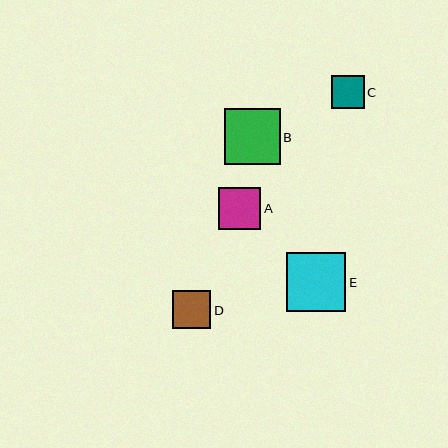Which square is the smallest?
Square C is the smallest with a size of approximately 33 pixels.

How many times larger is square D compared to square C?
Square D is approximately 1.2 times the size of square C.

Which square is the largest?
Square E is the largest with a size of approximately 60 pixels.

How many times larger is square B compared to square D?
Square B is approximately 1.5 times the size of square D.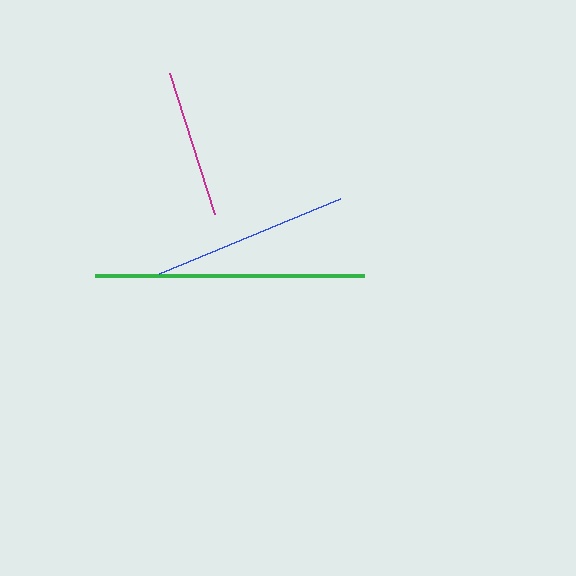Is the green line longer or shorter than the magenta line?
The green line is longer than the magenta line.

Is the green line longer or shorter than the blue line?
The green line is longer than the blue line.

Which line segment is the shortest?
The magenta line is the shortest at approximately 147 pixels.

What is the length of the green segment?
The green segment is approximately 269 pixels long.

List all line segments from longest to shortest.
From longest to shortest: green, blue, magenta.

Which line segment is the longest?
The green line is the longest at approximately 269 pixels.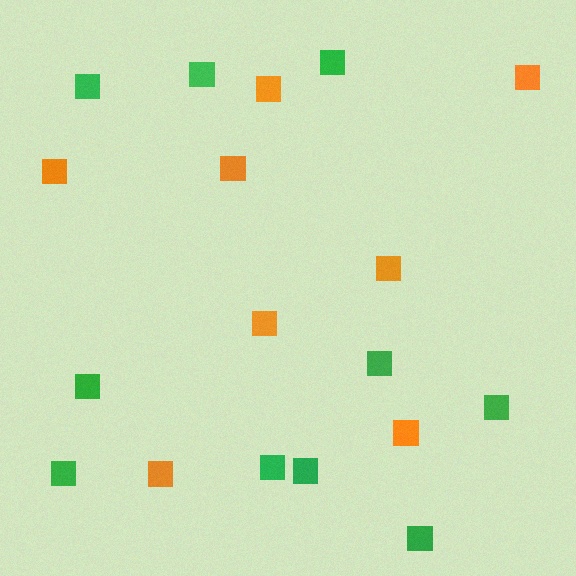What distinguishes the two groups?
There are 2 groups: one group of orange squares (8) and one group of green squares (10).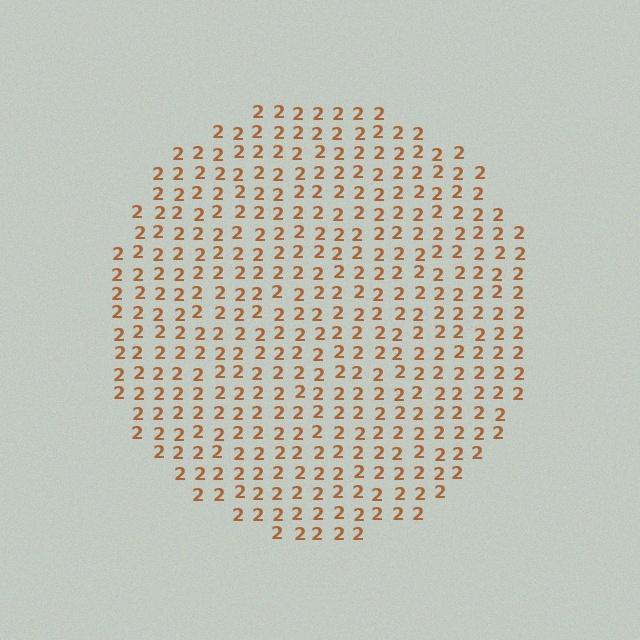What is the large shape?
The large shape is a circle.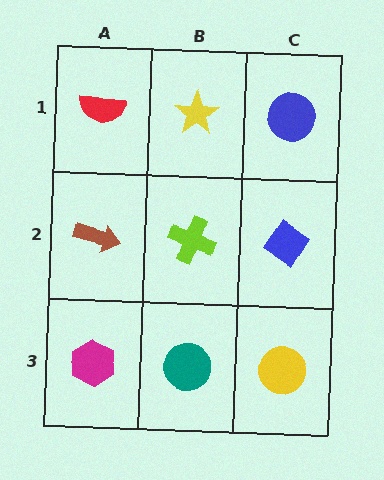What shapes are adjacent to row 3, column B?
A lime cross (row 2, column B), a magenta hexagon (row 3, column A), a yellow circle (row 3, column C).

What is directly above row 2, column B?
A yellow star.